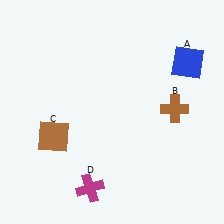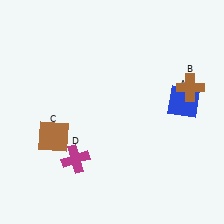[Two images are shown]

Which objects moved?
The objects that moved are: the blue square (A), the brown cross (B), the magenta cross (D).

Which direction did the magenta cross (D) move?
The magenta cross (D) moved up.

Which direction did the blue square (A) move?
The blue square (A) moved down.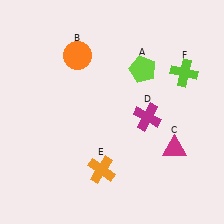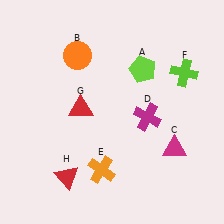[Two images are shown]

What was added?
A red triangle (G), a red triangle (H) were added in Image 2.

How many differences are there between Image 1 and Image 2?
There are 2 differences between the two images.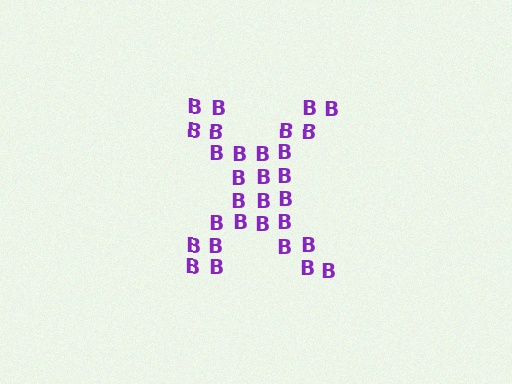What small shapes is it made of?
It is made of small letter B's.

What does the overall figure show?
The overall figure shows the letter X.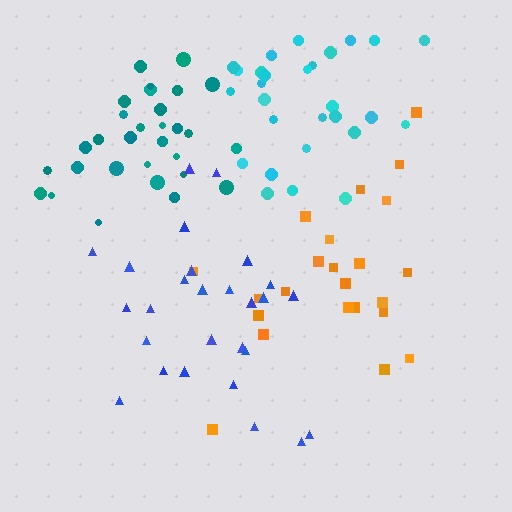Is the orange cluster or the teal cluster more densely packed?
Teal.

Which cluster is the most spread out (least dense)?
Orange.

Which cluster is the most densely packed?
Teal.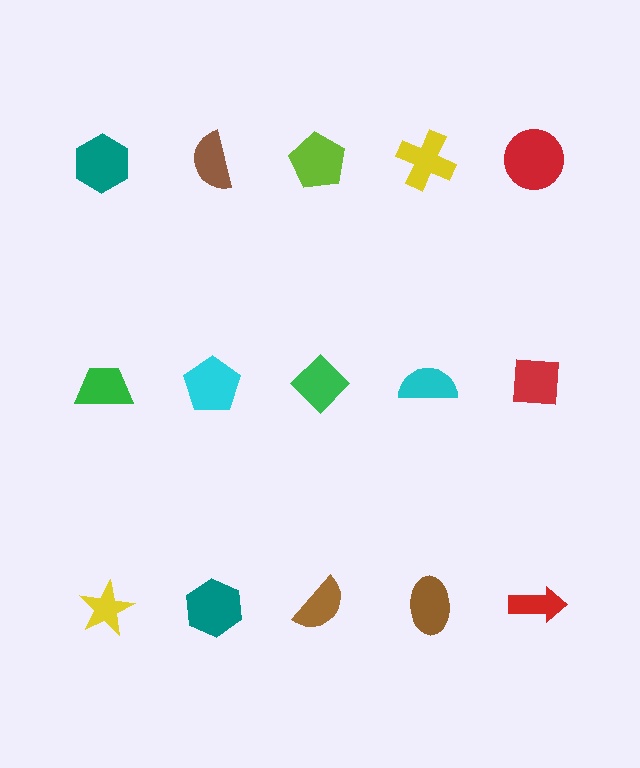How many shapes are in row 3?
5 shapes.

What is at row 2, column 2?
A cyan pentagon.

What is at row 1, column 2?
A brown semicircle.